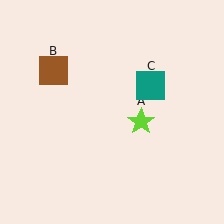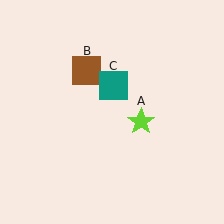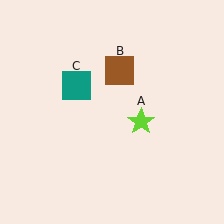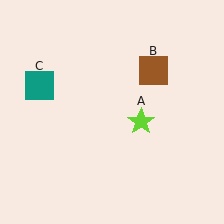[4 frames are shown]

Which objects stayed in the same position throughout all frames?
Lime star (object A) remained stationary.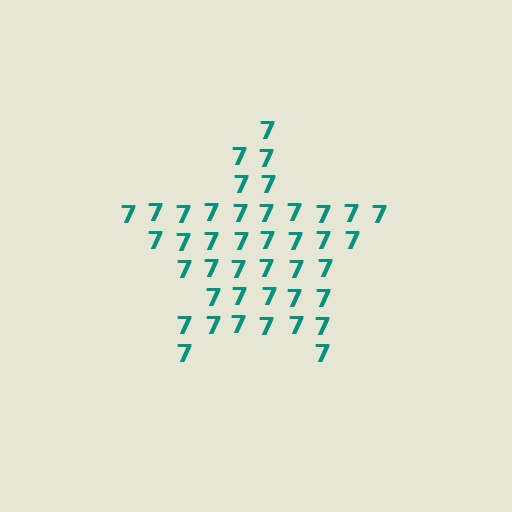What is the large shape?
The large shape is a star.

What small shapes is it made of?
It is made of small digit 7's.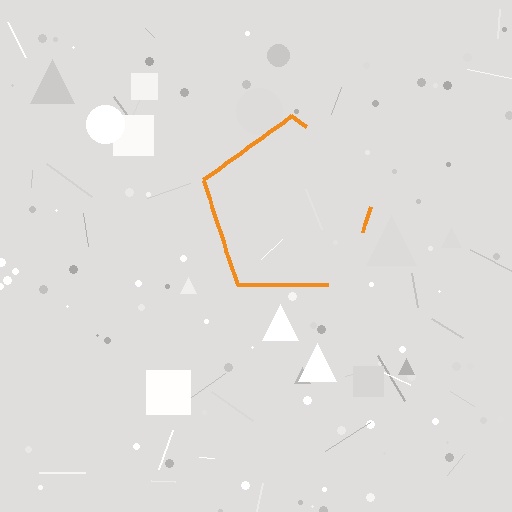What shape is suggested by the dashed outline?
The dashed outline suggests a pentagon.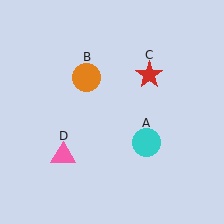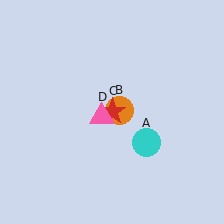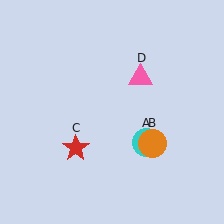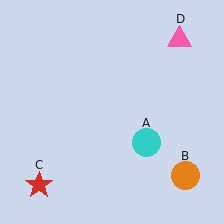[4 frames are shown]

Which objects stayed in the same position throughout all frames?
Cyan circle (object A) remained stationary.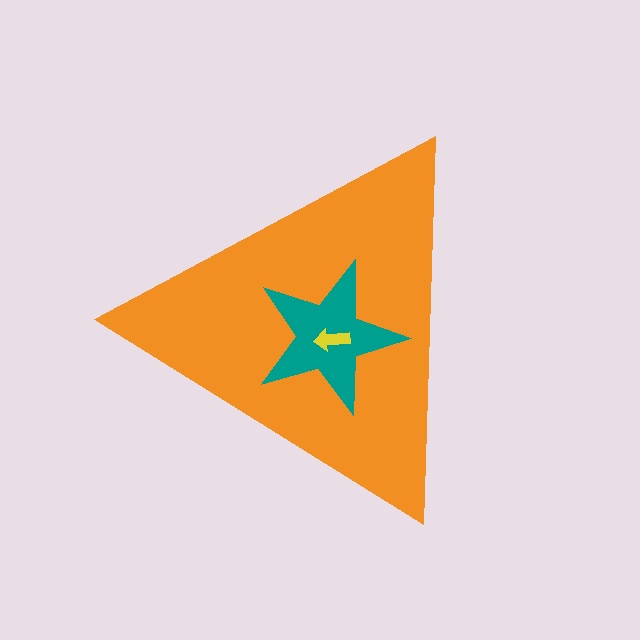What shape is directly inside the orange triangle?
The teal star.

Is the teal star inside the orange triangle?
Yes.